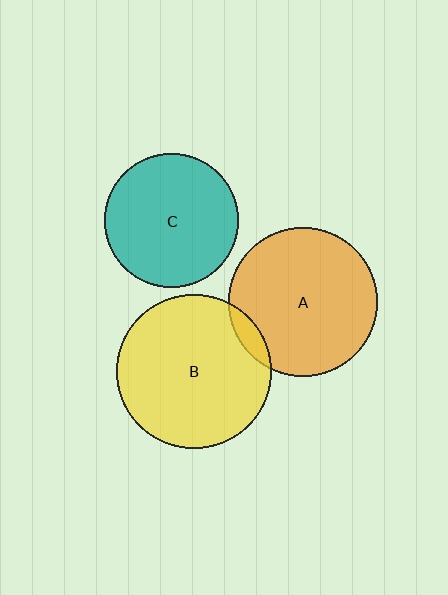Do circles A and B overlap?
Yes.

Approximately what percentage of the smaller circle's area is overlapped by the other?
Approximately 5%.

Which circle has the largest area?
Circle B (yellow).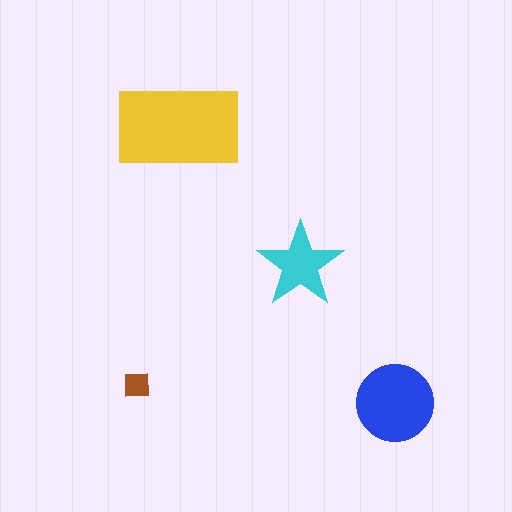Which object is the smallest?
The brown square.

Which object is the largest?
The yellow rectangle.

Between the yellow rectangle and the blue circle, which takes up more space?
The yellow rectangle.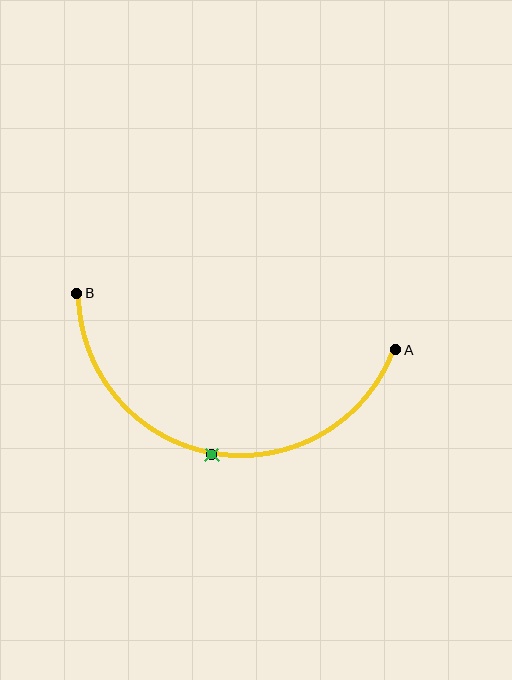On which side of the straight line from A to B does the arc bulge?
The arc bulges below the straight line connecting A and B.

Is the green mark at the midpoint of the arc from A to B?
Yes. The green mark lies on the arc at equal arc-length from both A and B — it is the arc midpoint.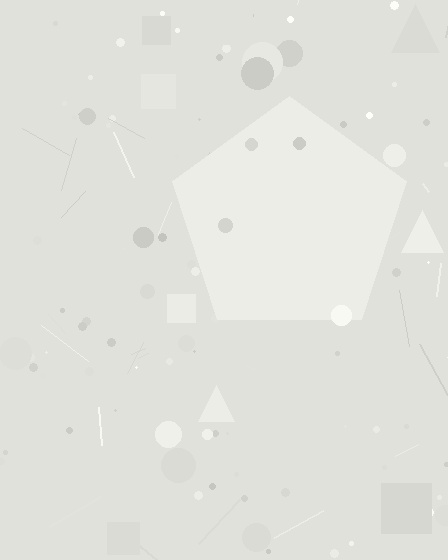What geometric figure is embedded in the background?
A pentagon is embedded in the background.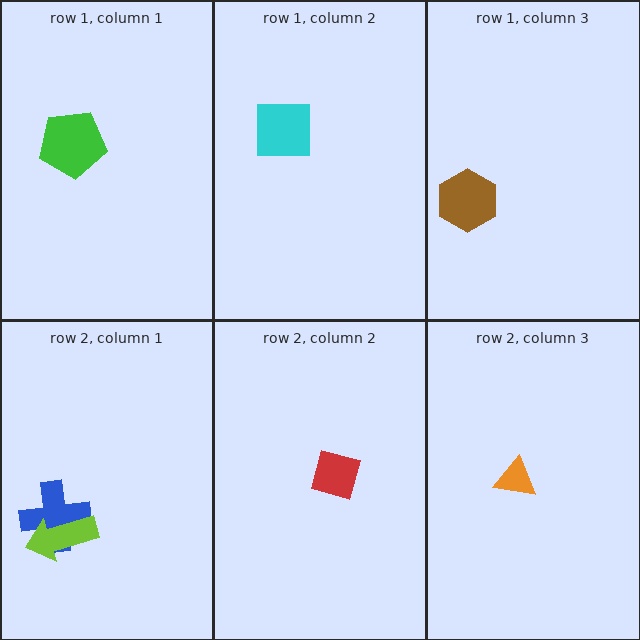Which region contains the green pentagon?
The row 1, column 1 region.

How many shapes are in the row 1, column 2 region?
1.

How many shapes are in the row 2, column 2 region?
1.